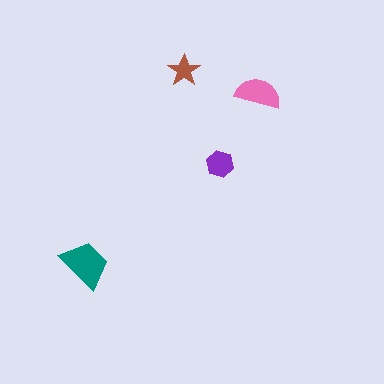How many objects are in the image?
There are 4 objects in the image.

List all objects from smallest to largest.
The brown star, the purple hexagon, the pink semicircle, the teal trapezoid.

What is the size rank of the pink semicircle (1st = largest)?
2nd.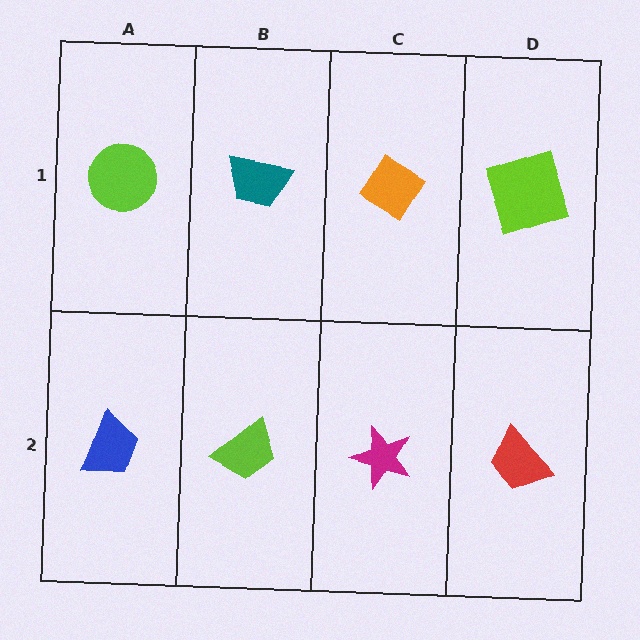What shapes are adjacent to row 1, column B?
A lime trapezoid (row 2, column B), a lime circle (row 1, column A), an orange diamond (row 1, column C).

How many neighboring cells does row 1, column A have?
2.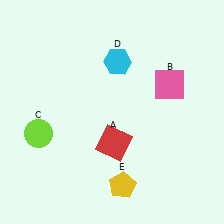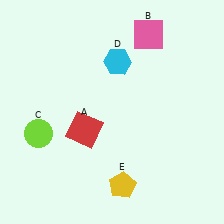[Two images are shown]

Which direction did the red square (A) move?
The red square (A) moved left.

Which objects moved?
The objects that moved are: the red square (A), the pink square (B).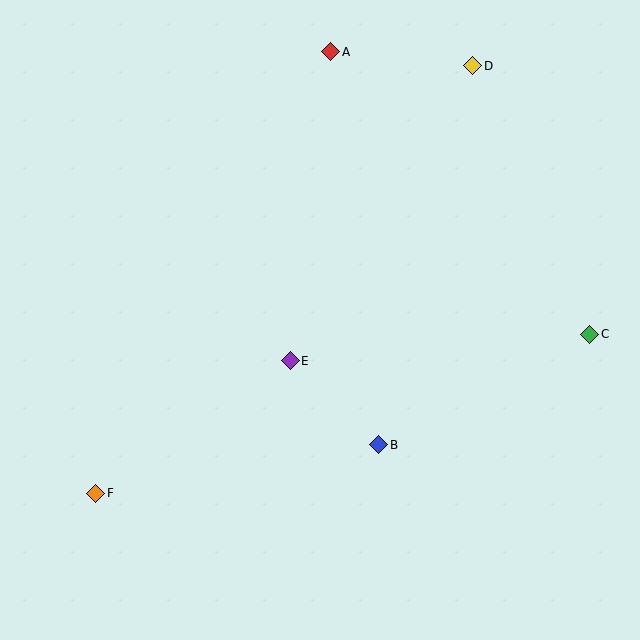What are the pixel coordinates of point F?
Point F is at (96, 494).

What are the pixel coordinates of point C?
Point C is at (590, 334).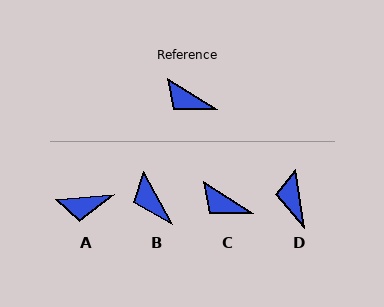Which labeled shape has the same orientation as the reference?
C.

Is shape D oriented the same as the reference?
No, it is off by about 49 degrees.